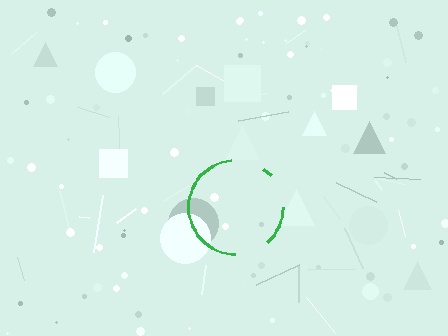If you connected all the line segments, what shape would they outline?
They would outline a circle.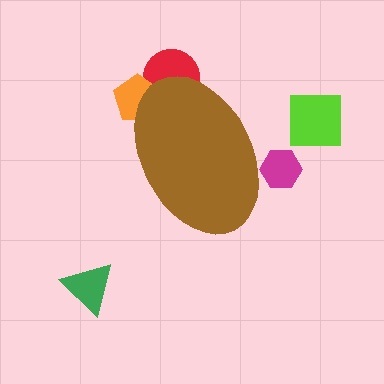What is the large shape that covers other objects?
A brown ellipse.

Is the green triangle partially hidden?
No, the green triangle is fully visible.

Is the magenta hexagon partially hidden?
Yes, the magenta hexagon is partially hidden behind the brown ellipse.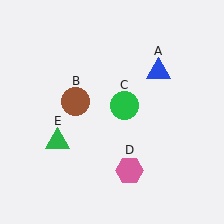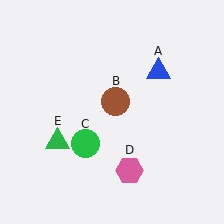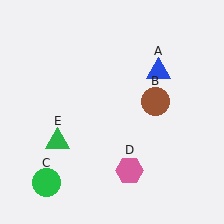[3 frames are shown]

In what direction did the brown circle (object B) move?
The brown circle (object B) moved right.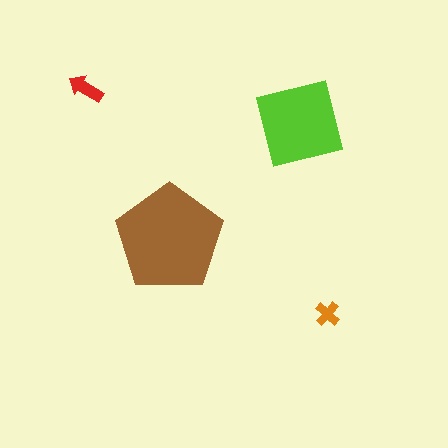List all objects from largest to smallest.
The brown pentagon, the lime square, the red arrow, the orange cross.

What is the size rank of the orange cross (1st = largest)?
4th.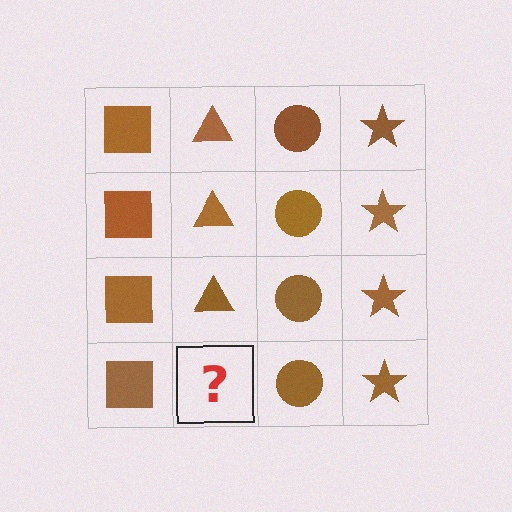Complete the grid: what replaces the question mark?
The question mark should be replaced with a brown triangle.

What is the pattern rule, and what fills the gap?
The rule is that each column has a consistent shape. The gap should be filled with a brown triangle.